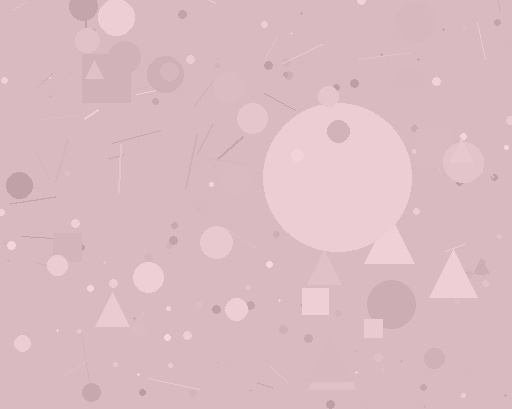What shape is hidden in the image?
A circle is hidden in the image.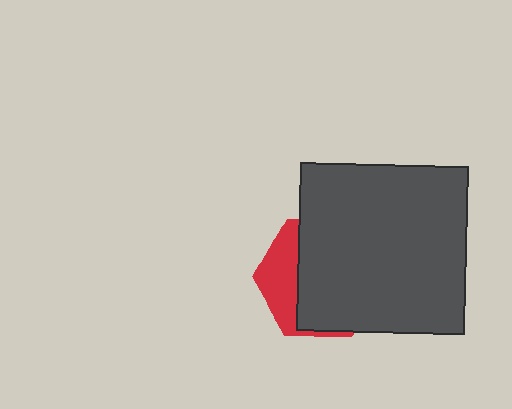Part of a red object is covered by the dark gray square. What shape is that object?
It is a hexagon.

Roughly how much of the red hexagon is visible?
A small part of it is visible (roughly 31%).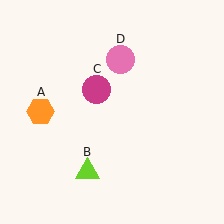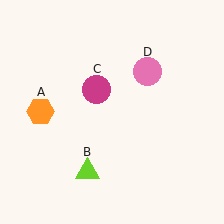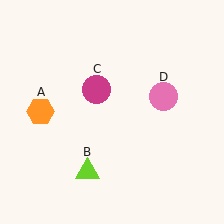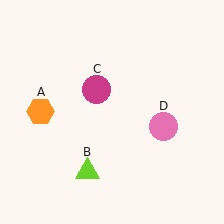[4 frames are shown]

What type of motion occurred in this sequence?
The pink circle (object D) rotated clockwise around the center of the scene.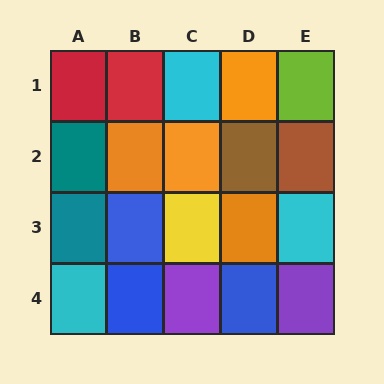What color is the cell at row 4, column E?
Purple.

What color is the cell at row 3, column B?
Blue.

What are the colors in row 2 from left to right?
Teal, orange, orange, brown, brown.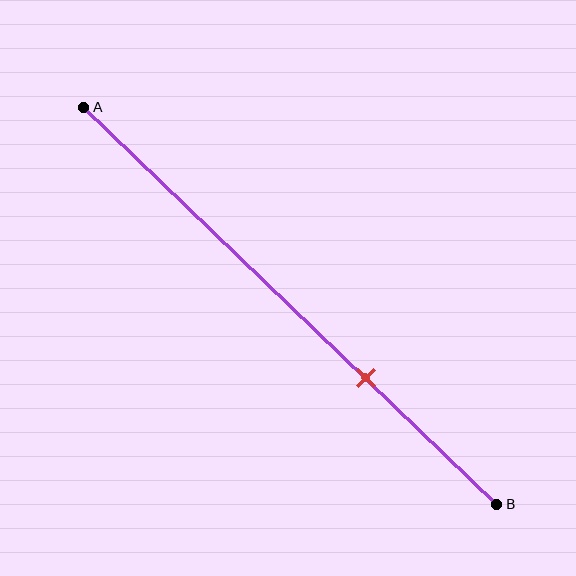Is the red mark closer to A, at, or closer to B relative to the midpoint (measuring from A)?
The red mark is closer to point B than the midpoint of segment AB.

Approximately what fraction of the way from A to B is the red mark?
The red mark is approximately 70% of the way from A to B.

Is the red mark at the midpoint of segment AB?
No, the mark is at about 70% from A, not at the 50% midpoint.